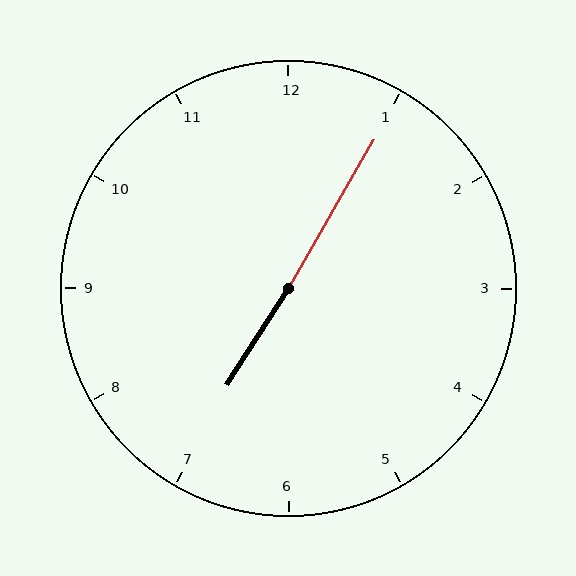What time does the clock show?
7:05.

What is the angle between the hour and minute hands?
Approximately 178 degrees.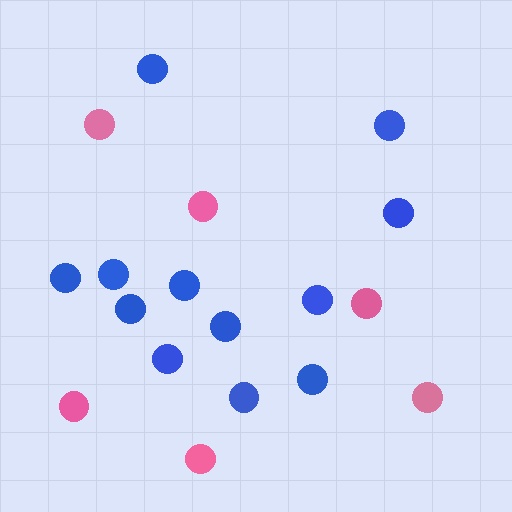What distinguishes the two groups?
There are 2 groups: one group of pink circles (6) and one group of blue circles (12).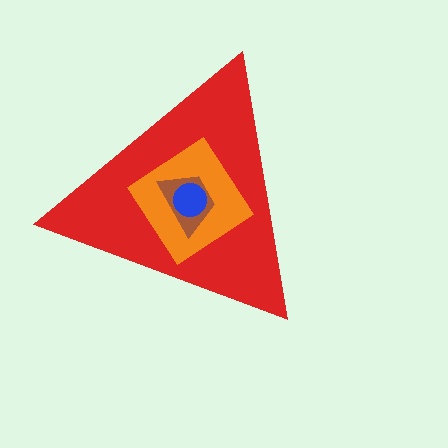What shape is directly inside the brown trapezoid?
The blue circle.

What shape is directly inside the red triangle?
The orange diamond.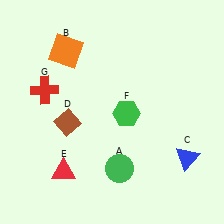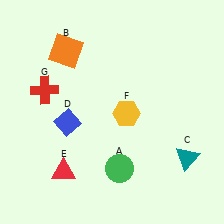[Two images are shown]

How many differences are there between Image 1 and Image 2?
There are 3 differences between the two images.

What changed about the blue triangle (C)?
In Image 1, C is blue. In Image 2, it changed to teal.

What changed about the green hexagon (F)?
In Image 1, F is green. In Image 2, it changed to yellow.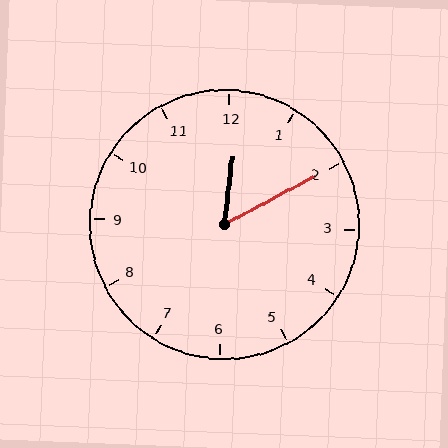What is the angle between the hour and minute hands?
Approximately 55 degrees.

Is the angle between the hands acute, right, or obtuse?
It is acute.